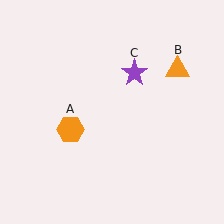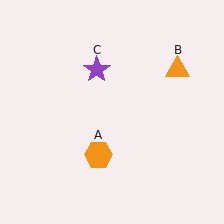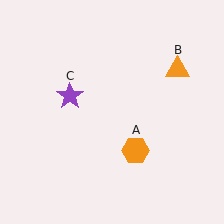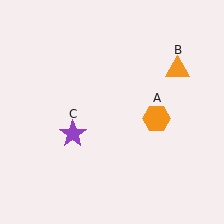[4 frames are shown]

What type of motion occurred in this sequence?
The orange hexagon (object A), purple star (object C) rotated counterclockwise around the center of the scene.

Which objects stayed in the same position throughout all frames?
Orange triangle (object B) remained stationary.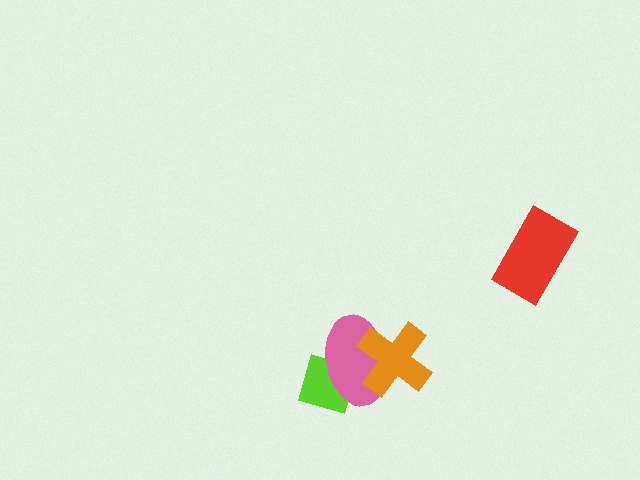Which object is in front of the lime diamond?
The pink ellipse is in front of the lime diamond.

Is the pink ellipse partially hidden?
Yes, it is partially covered by another shape.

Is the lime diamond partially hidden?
Yes, it is partially covered by another shape.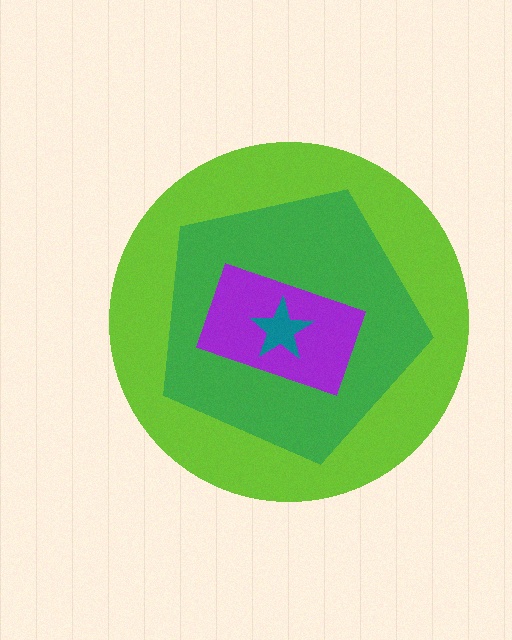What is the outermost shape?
The lime circle.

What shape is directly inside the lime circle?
The green pentagon.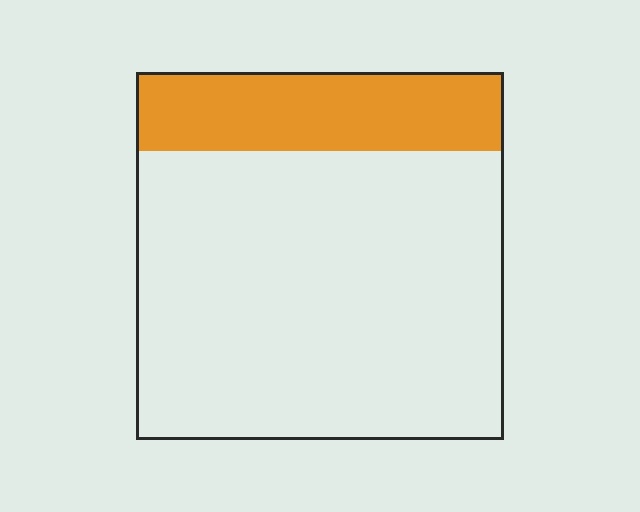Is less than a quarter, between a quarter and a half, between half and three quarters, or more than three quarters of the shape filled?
Less than a quarter.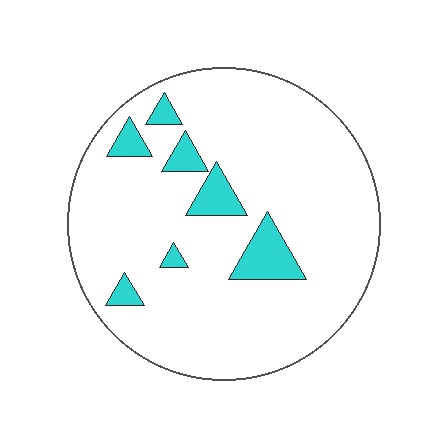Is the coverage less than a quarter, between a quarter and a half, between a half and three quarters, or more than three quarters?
Less than a quarter.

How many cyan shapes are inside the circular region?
7.